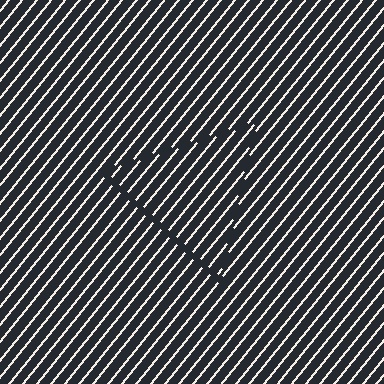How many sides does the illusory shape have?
3 sides — the line-ends trace a triangle.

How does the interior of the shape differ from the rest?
The interior of the shape contains the same grating, shifted by half a period — the contour is defined by the phase discontinuity where line-ends from the inner and outer gratings abut.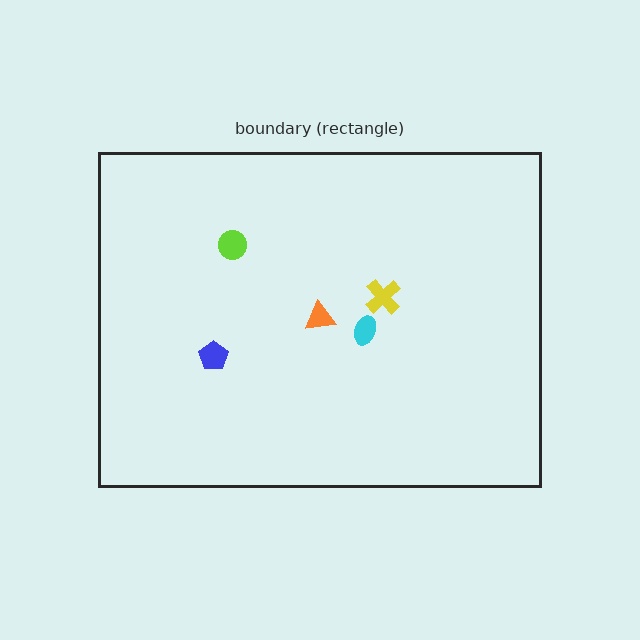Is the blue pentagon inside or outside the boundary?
Inside.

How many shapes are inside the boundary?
5 inside, 0 outside.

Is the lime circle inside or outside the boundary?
Inside.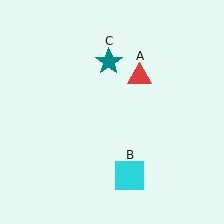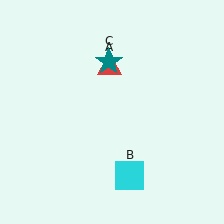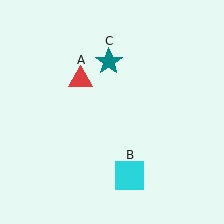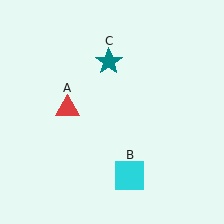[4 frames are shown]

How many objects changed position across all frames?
1 object changed position: red triangle (object A).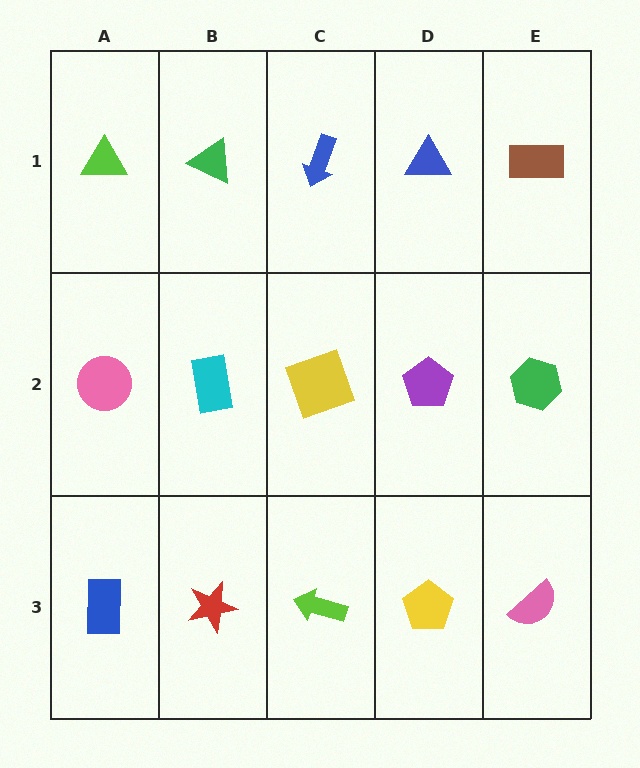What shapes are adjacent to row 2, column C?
A blue arrow (row 1, column C), a lime arrow (row 3, column C), a cyan rectangle (row 2, column B), a purple pentagon (row 2, column D).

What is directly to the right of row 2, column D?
A green hexagon.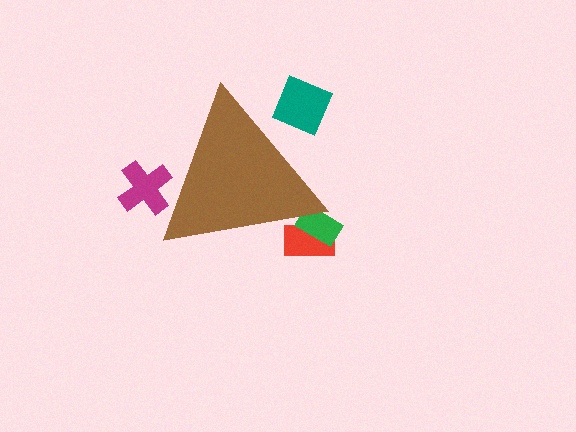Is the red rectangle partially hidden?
Yes, the red rectangle is partially hidden behind the brown triangle.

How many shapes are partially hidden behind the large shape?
4 shapes are partially hidden.